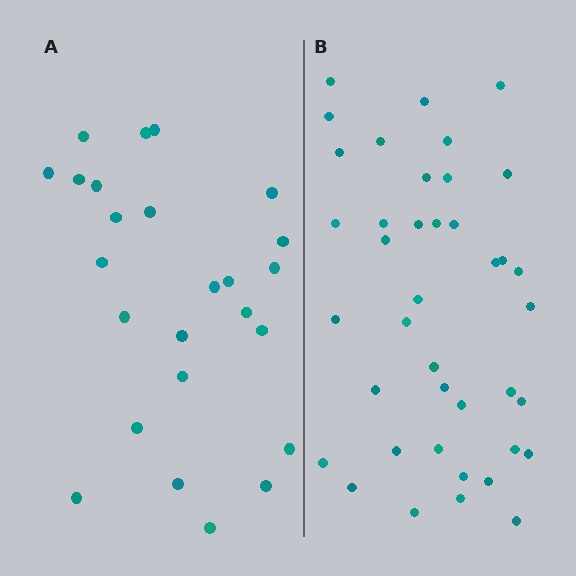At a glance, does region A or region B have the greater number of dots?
Region B (the right region) has more dots.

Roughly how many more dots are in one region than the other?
Region B has approximately 15 more dots than region A.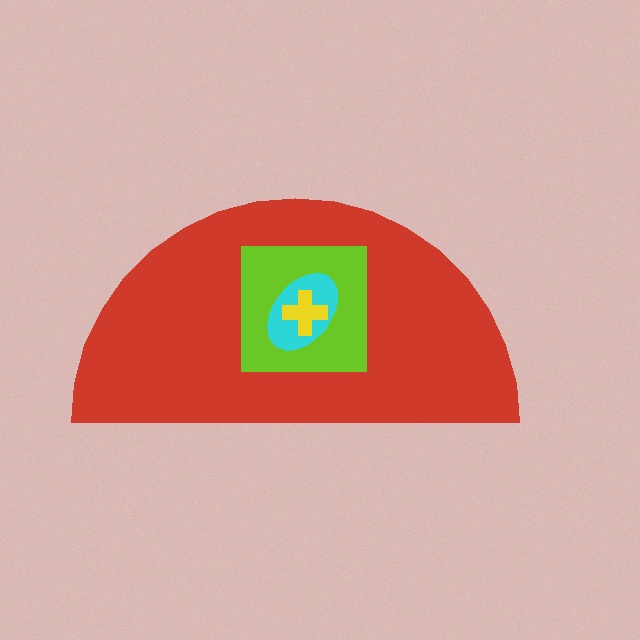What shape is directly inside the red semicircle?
The lime square.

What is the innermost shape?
The yellow cross.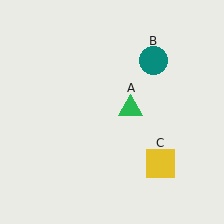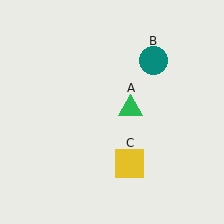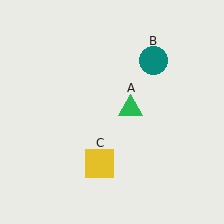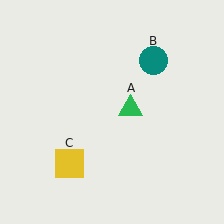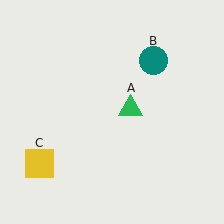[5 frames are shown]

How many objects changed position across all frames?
1 object changed position: yellow square (object C).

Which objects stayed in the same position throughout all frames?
Green triangle (object A) and teal circle (object B) remained stationary.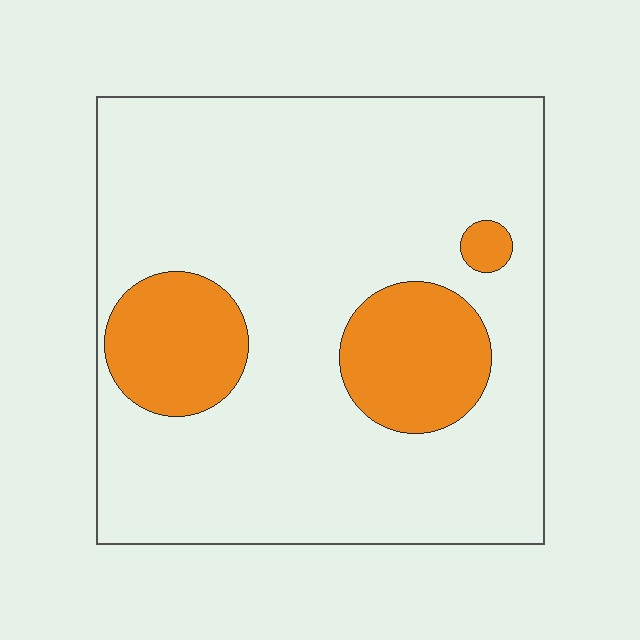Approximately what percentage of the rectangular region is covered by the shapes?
Approximately 20%.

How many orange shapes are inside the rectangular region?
3.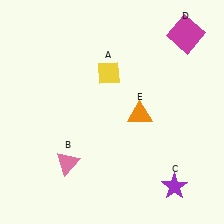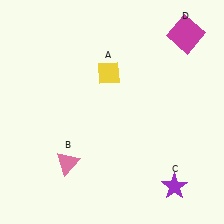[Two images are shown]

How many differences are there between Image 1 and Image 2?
There is 1 difference between the two images.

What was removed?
The orange triangle (E) was removed in Image 2.